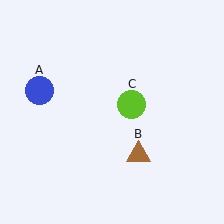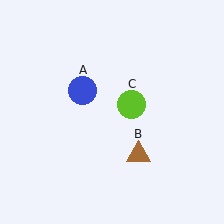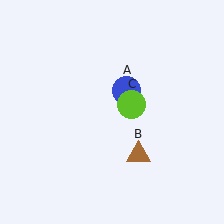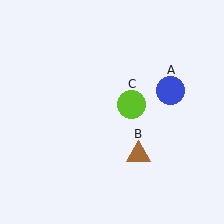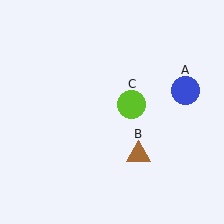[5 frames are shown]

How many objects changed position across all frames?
1 object changed position: blue circle (object A).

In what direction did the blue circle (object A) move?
The blue circle (object A) moved right.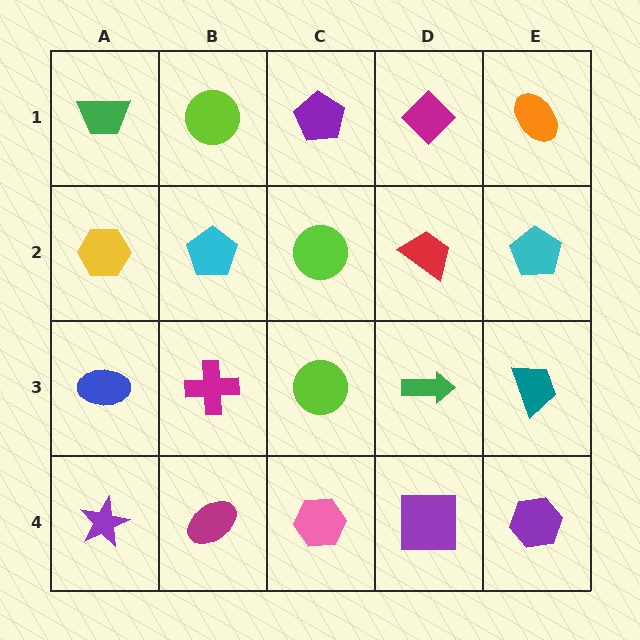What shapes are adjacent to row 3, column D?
A red trapezoid (row 2, column D), a purple square (row 4, column D), a lime circle (row 3, column C), a teal trapezoid (row 3, column E).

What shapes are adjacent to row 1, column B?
A cyan pentagon (row 2, column B), a green trapezoid (row 1, column A), a purple pentagon (row 1, column C).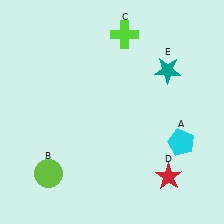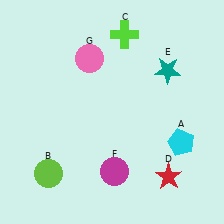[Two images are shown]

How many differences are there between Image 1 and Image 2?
There are 2 differences between the two images.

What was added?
A magenta circle (F), a pink circle (G) were added in Image 2.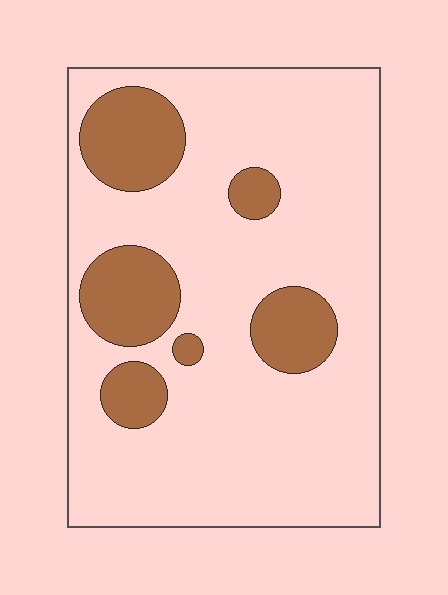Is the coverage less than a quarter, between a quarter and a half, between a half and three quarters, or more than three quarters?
Less than a quarter.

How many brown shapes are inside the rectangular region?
6.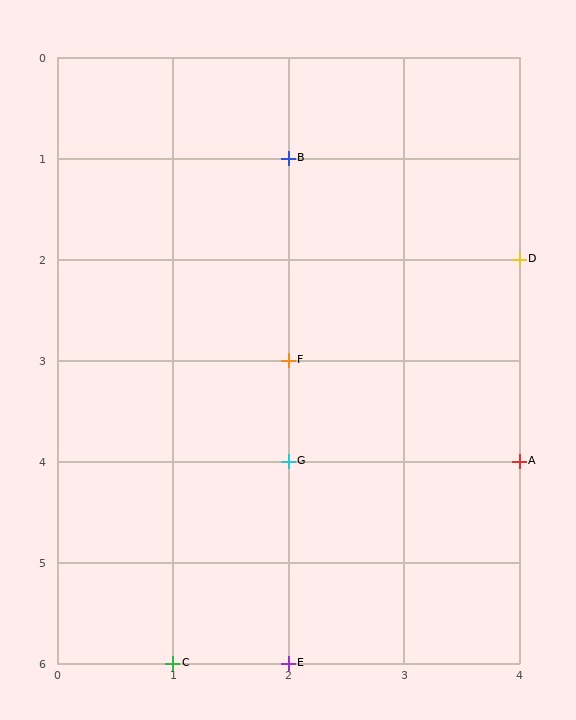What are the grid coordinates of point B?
Point B is at grid coordinates (2, 1).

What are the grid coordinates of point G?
Point G is at grid coordinates (2, 4).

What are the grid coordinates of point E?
Point E is at grid coordinates (2, 6).